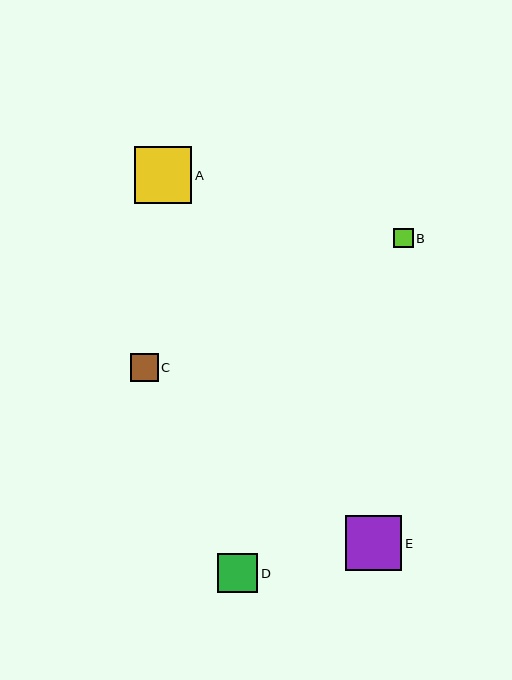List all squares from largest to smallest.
From largest to smallest: A, E, D, C, B.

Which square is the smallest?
Square B is the smallest with a size of approximately 19 pixels.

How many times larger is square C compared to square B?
Square C is approximately 1.4 times the size of square B.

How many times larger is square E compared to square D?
Square E is approximately 1.4 times the size of square D.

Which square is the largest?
Square A is the largest with a size of approximately 57 pixels.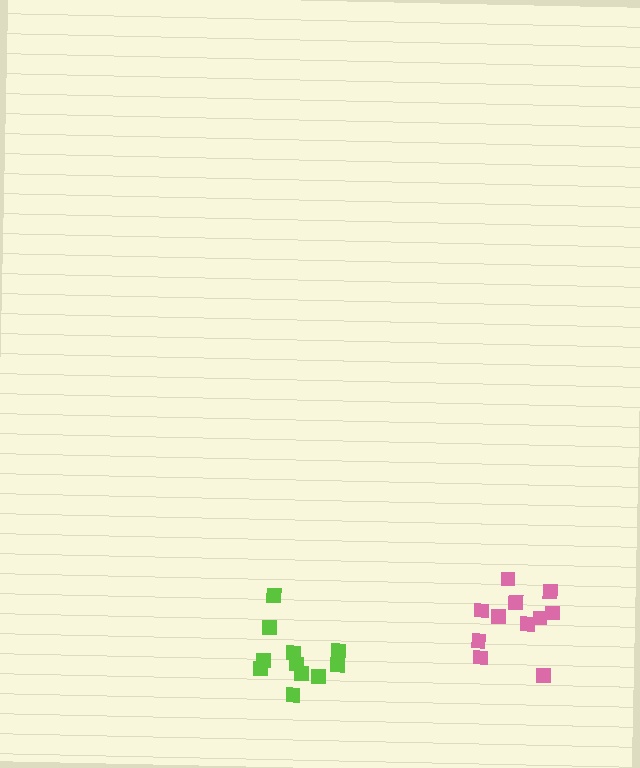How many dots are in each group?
Group 1: 11 dots, Group 2: 11 dots (22 total).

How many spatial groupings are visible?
There are 2 spatial groupings.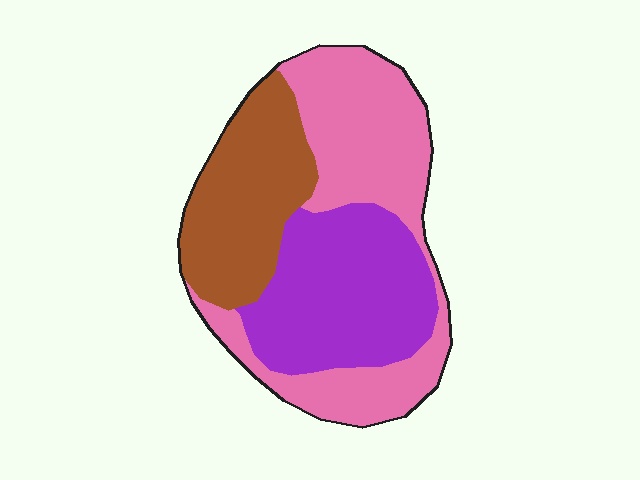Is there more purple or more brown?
Purple.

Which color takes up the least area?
Brown, at roughly 25%.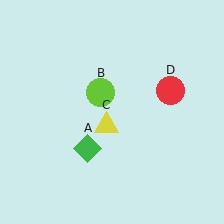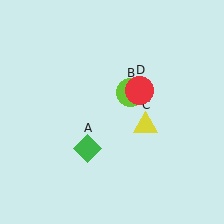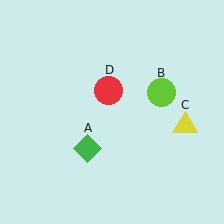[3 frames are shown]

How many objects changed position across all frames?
3 objects changed position: lime circle (object B), yellow triangle (object C), red circle (object D).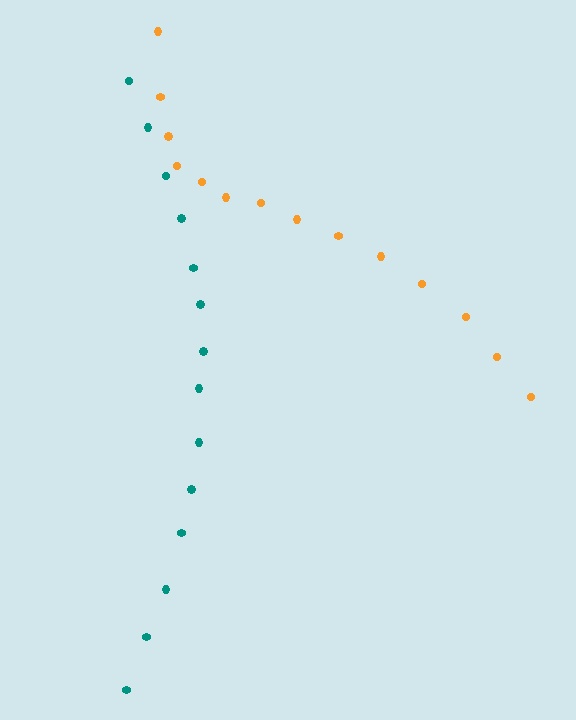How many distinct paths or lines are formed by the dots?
There are 2 distinct paths.